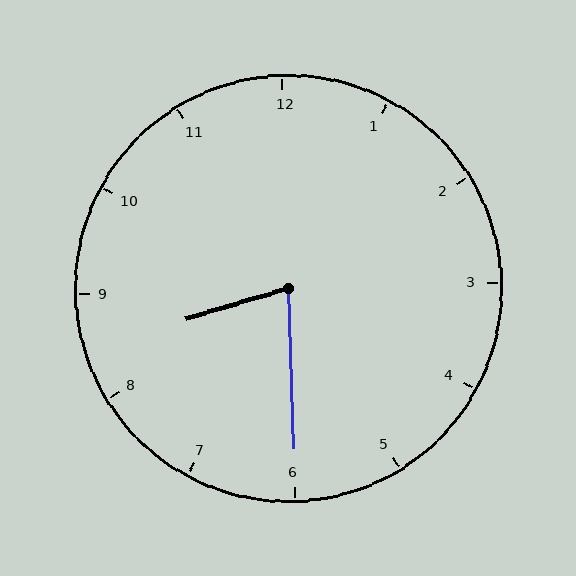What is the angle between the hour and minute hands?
Approximately 75 degrees.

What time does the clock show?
8:30.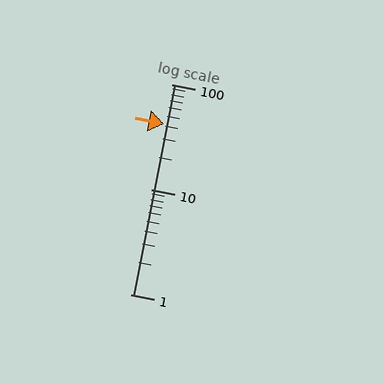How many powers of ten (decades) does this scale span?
The scale spans 2 decades, from 1 to 100.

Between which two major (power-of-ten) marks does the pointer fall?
The pointer is between 10 and 100.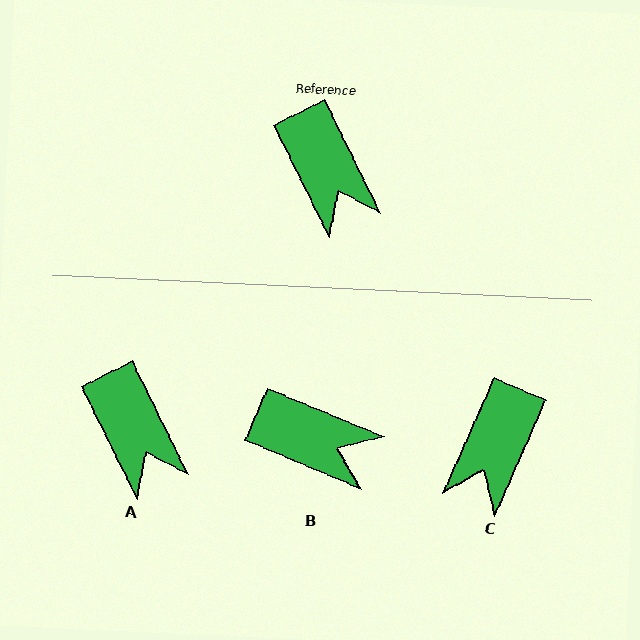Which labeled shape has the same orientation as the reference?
A.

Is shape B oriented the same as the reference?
No, it is off by about 41 degrees.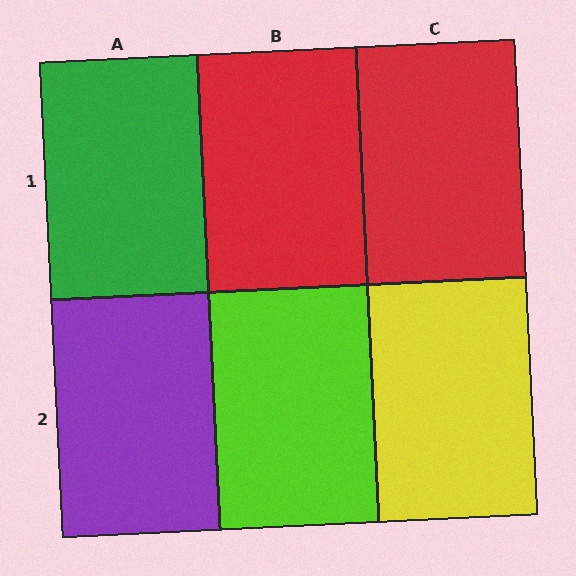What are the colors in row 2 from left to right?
Purple, lime, yellow.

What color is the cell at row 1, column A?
Green.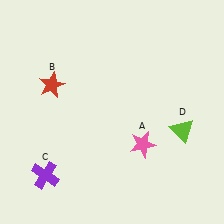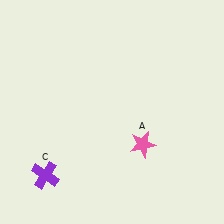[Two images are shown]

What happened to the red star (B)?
The red star (B) was removed in Image 2. It was in the top-left area of Image 1.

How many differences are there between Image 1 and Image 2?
There are 2 differences between the two images.